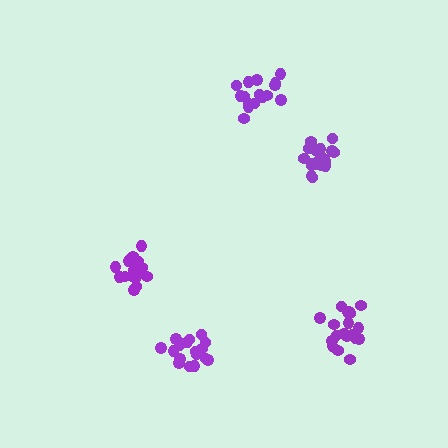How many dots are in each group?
Group 1: 19 dots, Group 2: 19 dots, Group 3: 18 dots, Group 4: 17 dots, Group 5: 16 dots (89 total).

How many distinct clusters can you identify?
There are 5 distinct clusters.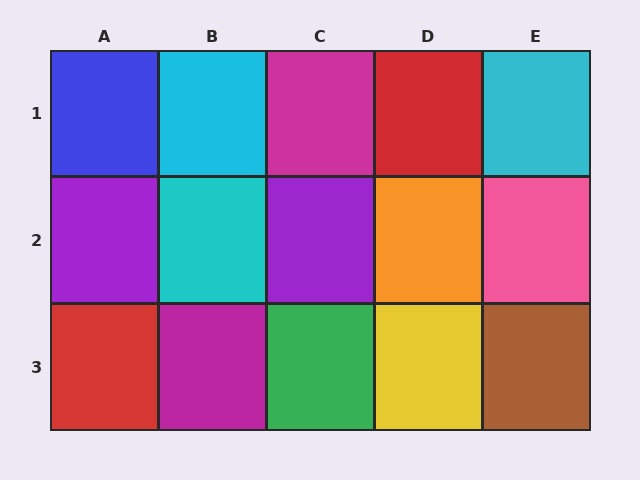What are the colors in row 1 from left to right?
Blue, cyan, magenta, red, cyan.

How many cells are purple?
2 cells are purple.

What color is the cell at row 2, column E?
Pink.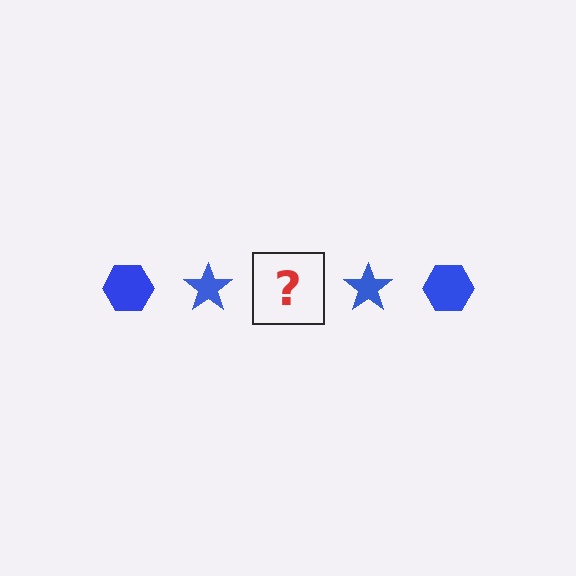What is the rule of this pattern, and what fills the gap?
The rule is that the pattern cycles through hexagon, star shapes in blue. The gap should be filled with a blue hexagon.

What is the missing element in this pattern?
The missing element is a blue hexagon.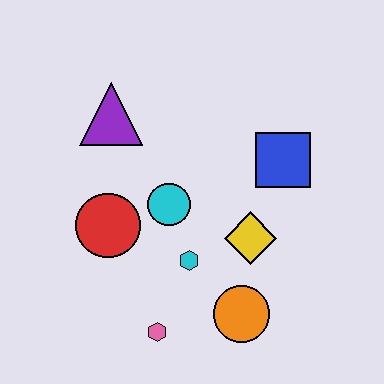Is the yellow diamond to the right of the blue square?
No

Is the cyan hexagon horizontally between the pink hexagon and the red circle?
No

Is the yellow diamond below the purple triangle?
Yes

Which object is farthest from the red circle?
The blue square is farthest from the red circle.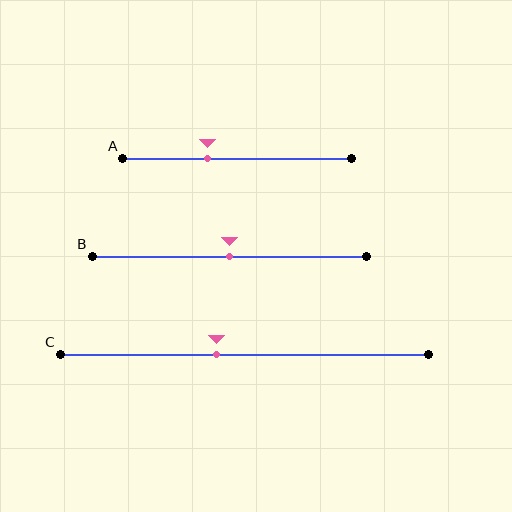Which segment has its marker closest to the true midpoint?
Segment B has its marker closest to the true midpoint.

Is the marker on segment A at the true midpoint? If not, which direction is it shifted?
No, the marker on segment A is shifted to the left by about 13% of the segment length.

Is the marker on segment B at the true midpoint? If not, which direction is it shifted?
Yes, the marker on segment B is at the true midpoint.